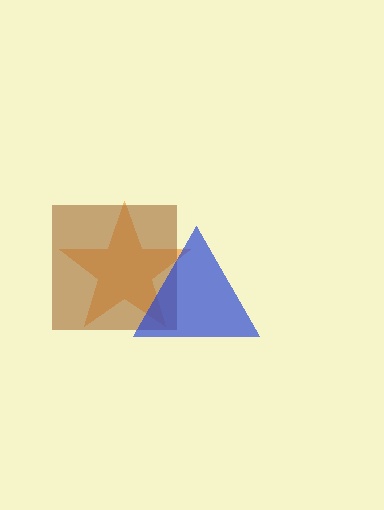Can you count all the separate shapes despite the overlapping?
Yes, there are 3 separate shapes.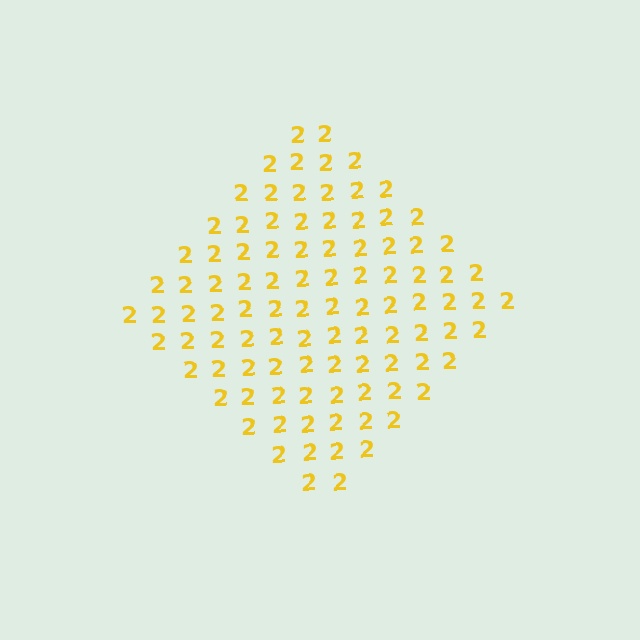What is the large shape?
The large shape is a diamond.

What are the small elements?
The small elements are digit 2's.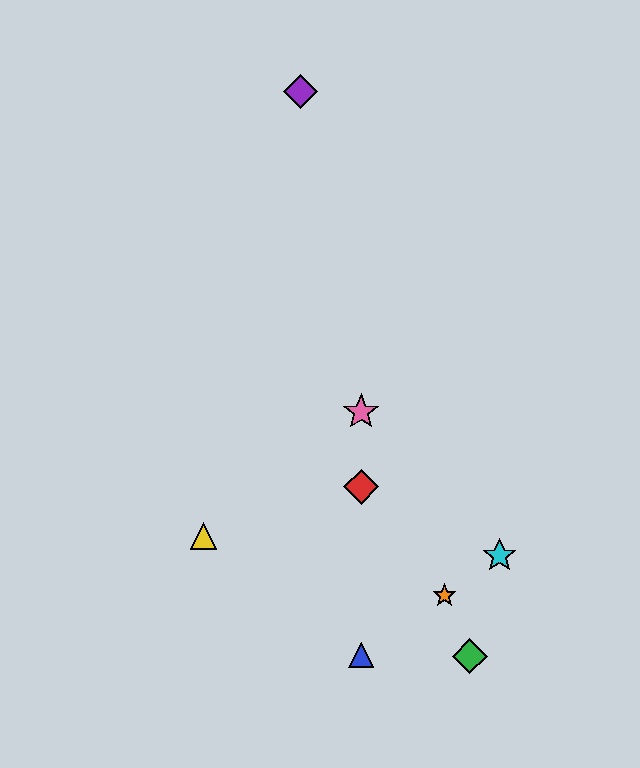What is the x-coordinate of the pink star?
The pink star is at x≈361.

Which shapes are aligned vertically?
The red diamond, the blue triangle, the pink star are aligned vertically.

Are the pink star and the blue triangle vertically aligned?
Yes, both are at x≈361.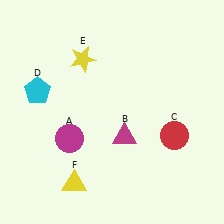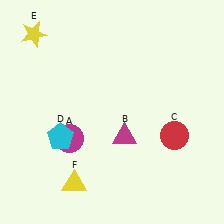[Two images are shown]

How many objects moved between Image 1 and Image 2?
2 objects moved between the two images.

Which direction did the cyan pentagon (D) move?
The cyan pentagon (D) moved down.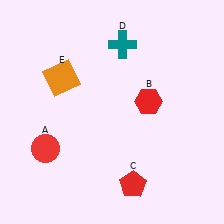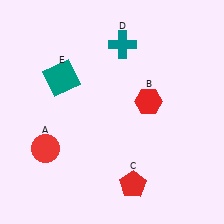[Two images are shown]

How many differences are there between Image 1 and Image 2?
There is 1 difference between the two images.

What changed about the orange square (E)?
In Image 1, E is orange. In Image 2, it changed to teal.